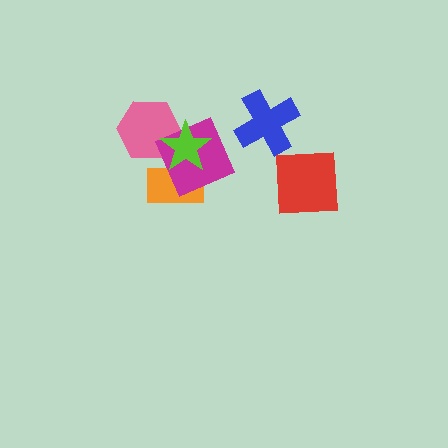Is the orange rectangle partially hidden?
Yes, it is partially covered by another shape.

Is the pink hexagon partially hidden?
Yes, it is partially covered by another shape.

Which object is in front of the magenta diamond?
The lime star is in front of the magenta diamond.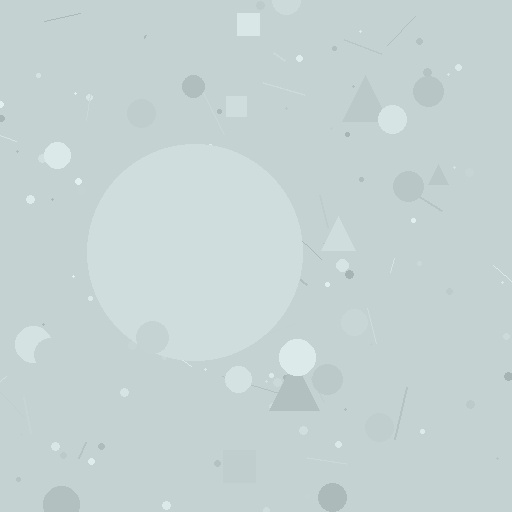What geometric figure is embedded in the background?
A circle is embedded in the background.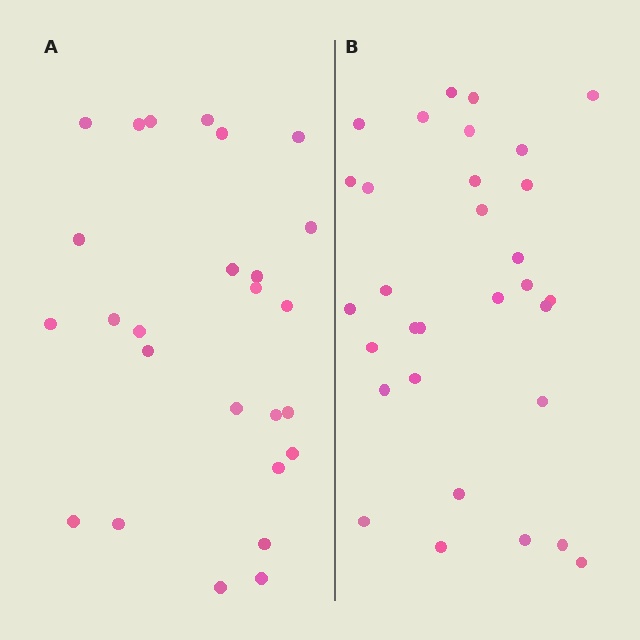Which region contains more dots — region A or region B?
Region B (the right region) has more dots.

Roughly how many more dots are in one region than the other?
Region B has about 5 more dots than region A.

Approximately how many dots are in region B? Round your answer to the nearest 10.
About 30 dots. (The exact count is 31, which rounds to 30.)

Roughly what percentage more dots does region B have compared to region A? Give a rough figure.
About 20% more.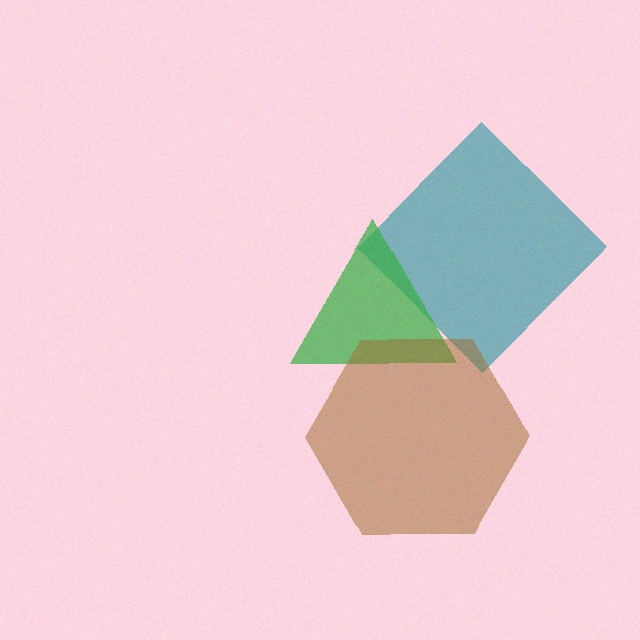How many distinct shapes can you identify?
There are 3 distinct shapes: a teal diamond, a green triangle, a brown hexagon.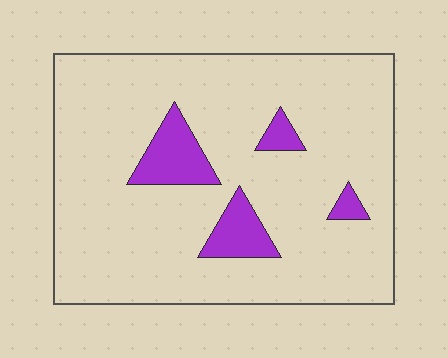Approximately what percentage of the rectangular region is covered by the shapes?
Approximately 10%.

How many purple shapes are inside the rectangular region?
4.